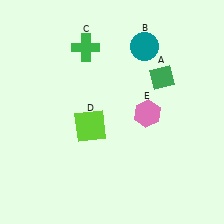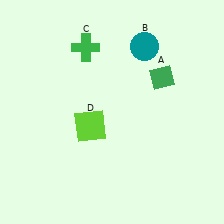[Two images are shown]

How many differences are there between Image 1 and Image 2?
There is 1 difference between the two images.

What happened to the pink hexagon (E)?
The pink hexagon (E) was removed in Image 2. It was in the bottom-right area of Image 1.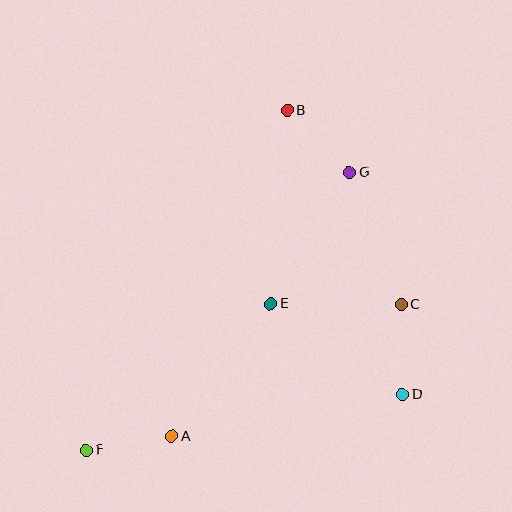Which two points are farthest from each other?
Points B and F are farthest from each other.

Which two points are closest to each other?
Points A and F are closest to each other.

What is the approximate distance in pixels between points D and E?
The distance between D and E is approximately 160 pixels.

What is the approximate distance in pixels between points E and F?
The distance between E and F is approximately 235 pixels.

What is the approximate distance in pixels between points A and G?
The distance between A and G is approximately 318 pixels.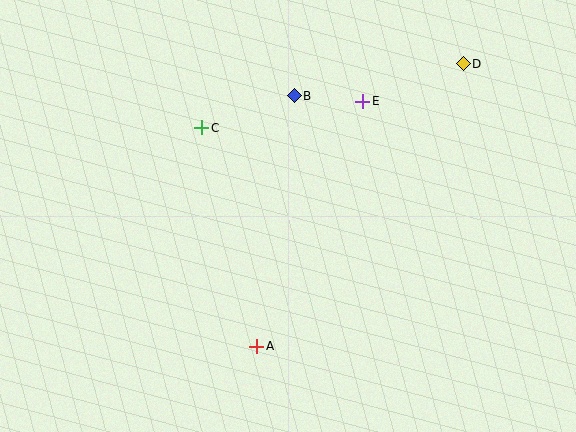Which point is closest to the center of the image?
Point B at (294, 96) is closest to the center.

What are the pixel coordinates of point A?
Point A is at (257, 346).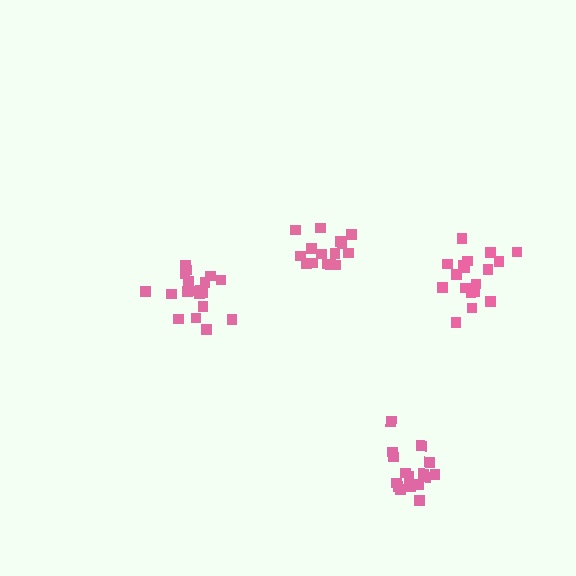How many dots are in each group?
Group 1: 17 dots, Group 2: 19 dots, Group 3: 19 dots, Group 4: 15 dots (70 total).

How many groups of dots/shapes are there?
There are 4 groups.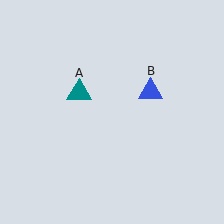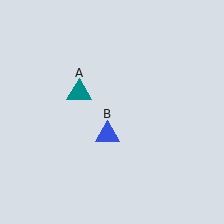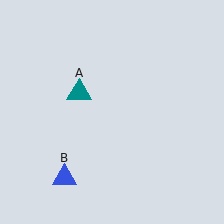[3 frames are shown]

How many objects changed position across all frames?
1 object changed position: blue triangle (object B).